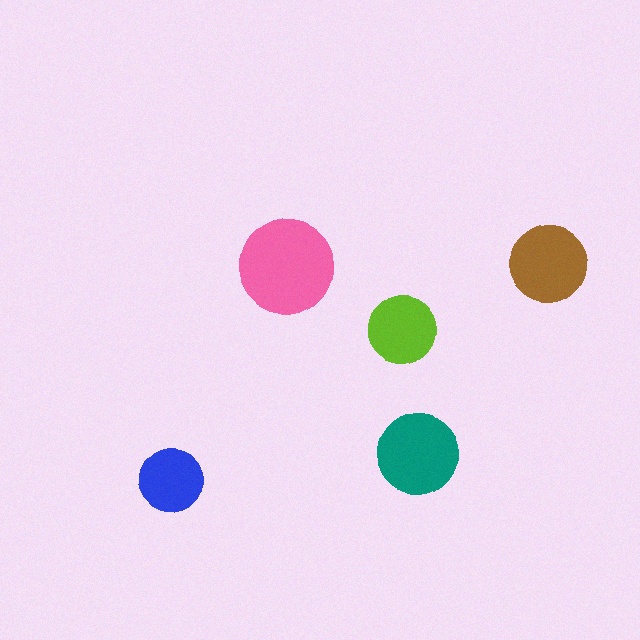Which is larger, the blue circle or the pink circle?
The pink one.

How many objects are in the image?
There are 5 objects in the image.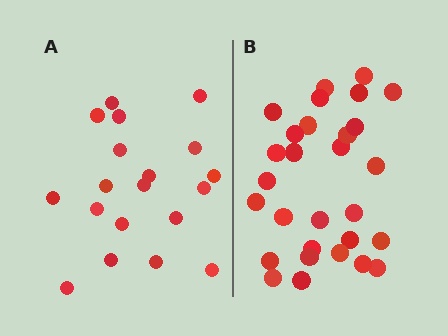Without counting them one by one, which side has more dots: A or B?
Region B (the right region) has more dots.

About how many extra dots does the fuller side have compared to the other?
Region B has roughly 10 or so more dots than region A.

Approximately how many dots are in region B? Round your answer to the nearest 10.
About 30 dots. (The exact count is 29, which rounds to 30.)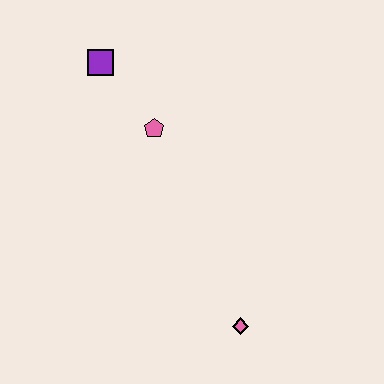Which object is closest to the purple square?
The pink pentagon is closest to the purple square.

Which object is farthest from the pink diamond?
The purple square is farthest from the pink diamond.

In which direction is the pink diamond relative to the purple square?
The pink diamond is below the purple square.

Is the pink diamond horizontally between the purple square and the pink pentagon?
No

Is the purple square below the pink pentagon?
No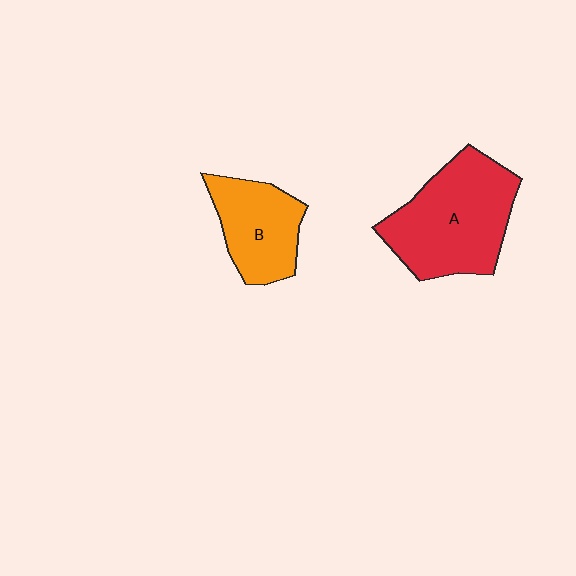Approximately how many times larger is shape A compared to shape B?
Approximately 1.6 times.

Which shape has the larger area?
Shape A (red).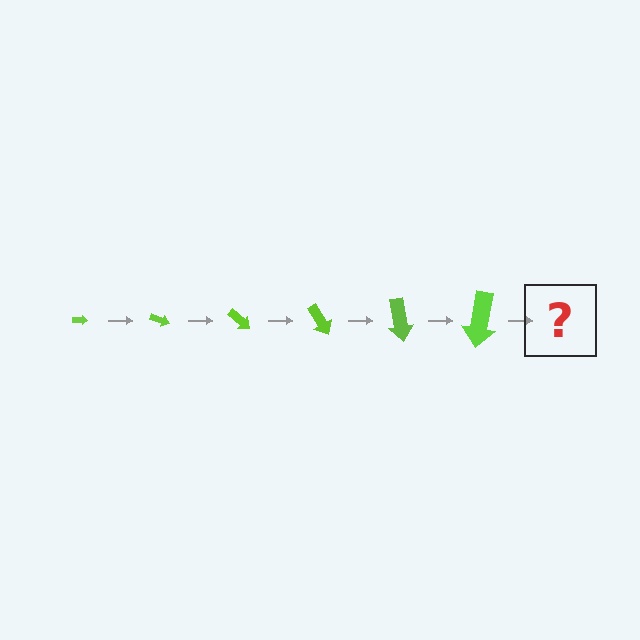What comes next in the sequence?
The next element should be an arrow, larger than the previous one and rotated 120 degrees from the start.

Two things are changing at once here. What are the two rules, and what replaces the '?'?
The two rules are that the arrow grows larger each step and it rotates 20 degrees each step. The '?' should be an arrow, larger than the previous one and rotated 120 degrees from the start.